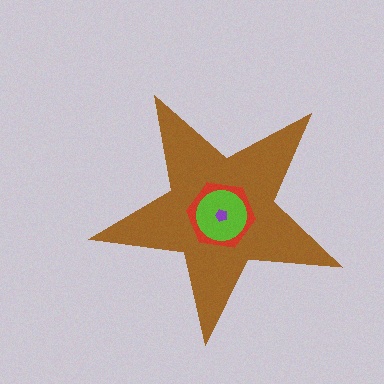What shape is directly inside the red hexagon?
The lime circle.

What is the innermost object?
The purple pentagon.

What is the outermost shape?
The brown star.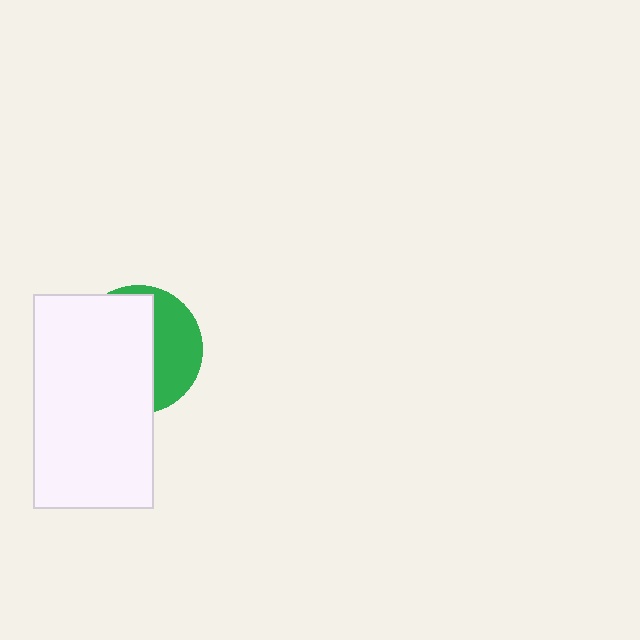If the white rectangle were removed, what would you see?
You would see the complete green circle.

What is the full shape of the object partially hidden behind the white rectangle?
The partially hidden object is a green circle.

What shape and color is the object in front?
The object in front is a white rectangle.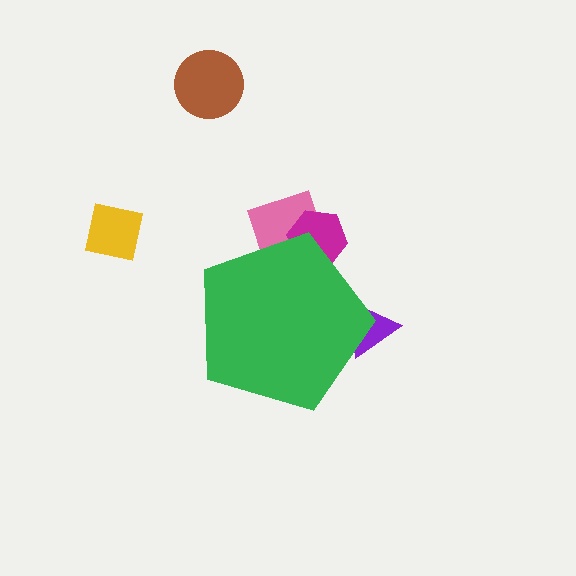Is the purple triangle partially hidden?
Yes, the purple triangle is partially hidden behind the green pentagon.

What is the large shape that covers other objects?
A green pentagon.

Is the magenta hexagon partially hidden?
Yes, the magenta hexagon is partially hidden behind the green pentagon.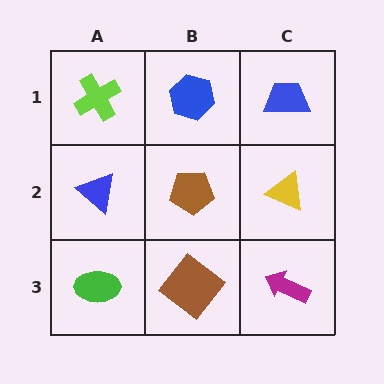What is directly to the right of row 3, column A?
A brown diamond.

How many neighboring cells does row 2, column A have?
3.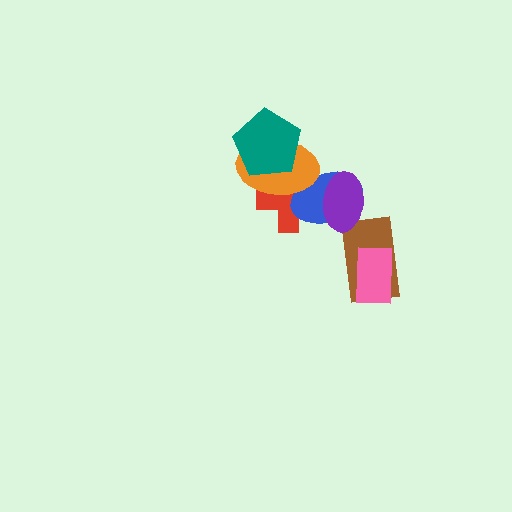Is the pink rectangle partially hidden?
No, no other shape covers it.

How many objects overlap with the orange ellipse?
3 objects overlap with the orange ellipse.